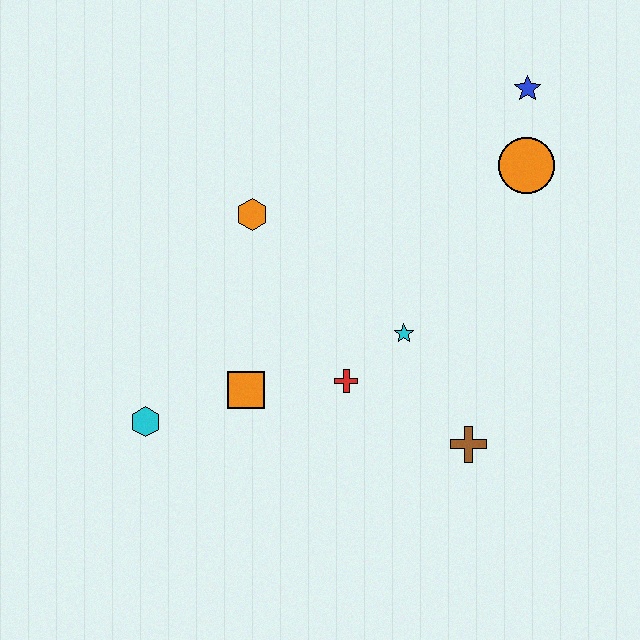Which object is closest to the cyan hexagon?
The orange square is closest to the cyan hexagon.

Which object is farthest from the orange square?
The blue star is farthest from the orange square.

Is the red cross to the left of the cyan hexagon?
No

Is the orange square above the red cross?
No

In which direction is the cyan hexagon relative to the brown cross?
The cyan hexagon is to the left of the brown cross.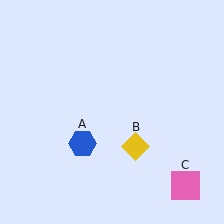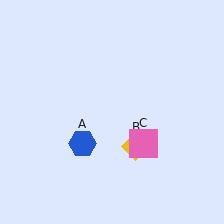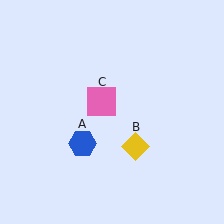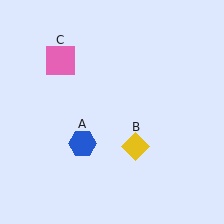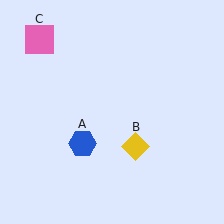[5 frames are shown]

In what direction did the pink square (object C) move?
The pink square (object C) moved up and to the left.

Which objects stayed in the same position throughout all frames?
Blue hexagon (object A) and yellow diamond (object B) remained stationary.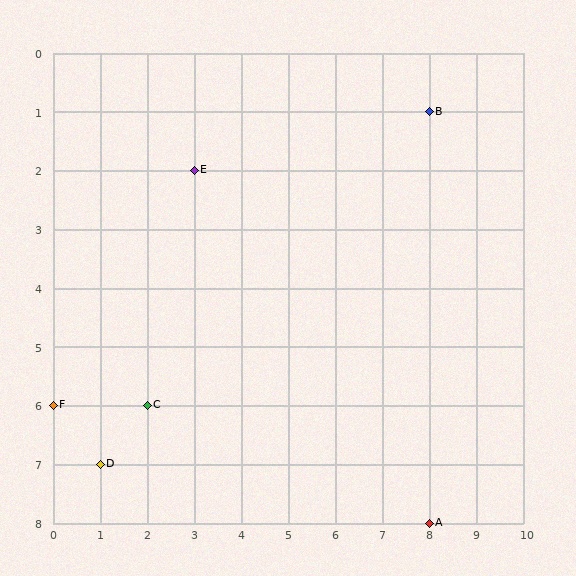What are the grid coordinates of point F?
Point F is at grid coordinates (0, 6).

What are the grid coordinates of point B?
Point B is at grid coordinates (8, 1).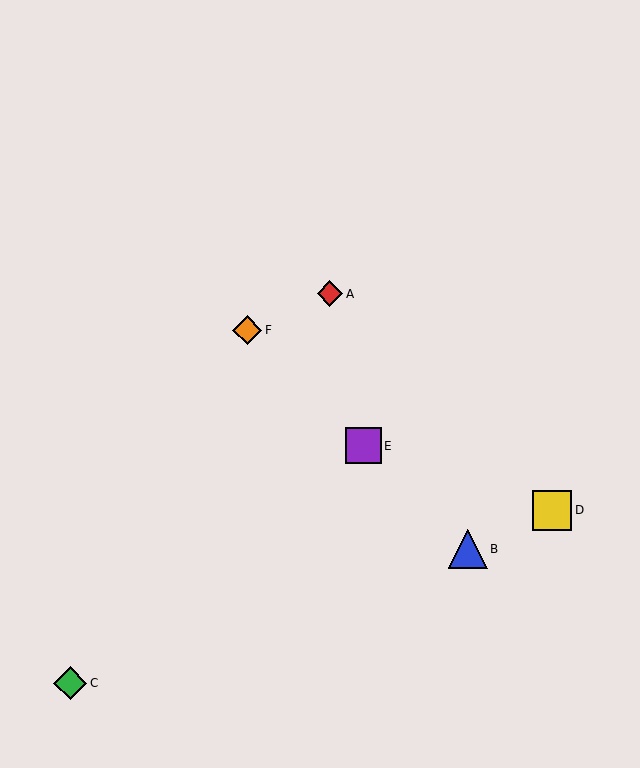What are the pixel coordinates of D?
Object D is at (552, 510).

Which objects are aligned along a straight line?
Objects B, E, F are aligned along a straight line.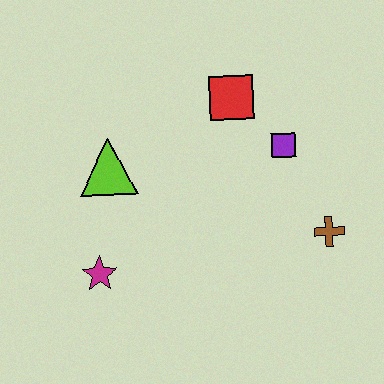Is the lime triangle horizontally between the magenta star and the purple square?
Yes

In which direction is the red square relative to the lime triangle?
The red square is to the right of the lime triangle.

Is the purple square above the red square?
No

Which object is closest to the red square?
The purple square is closest to the red square.